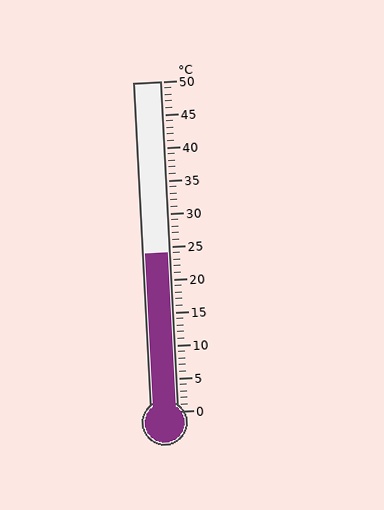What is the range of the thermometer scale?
The thermometer scale ranges from 0°C to 50°C.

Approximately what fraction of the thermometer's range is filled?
The thermometer is filled to approximately 50% of its range.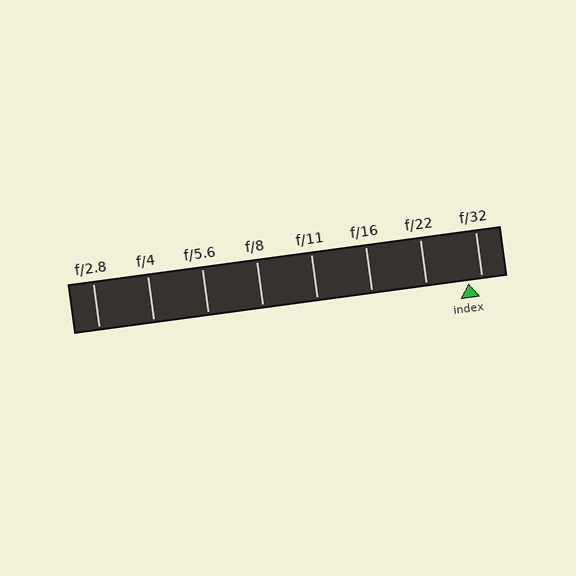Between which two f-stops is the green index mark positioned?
The index mark is between f/22 and f/32.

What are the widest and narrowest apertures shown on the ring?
The widest aperture shown is f/2.8 and the narrowest is f/32.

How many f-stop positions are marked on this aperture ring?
There are 8 f-stop positions marked.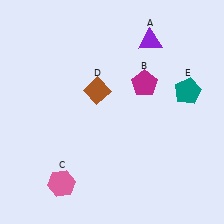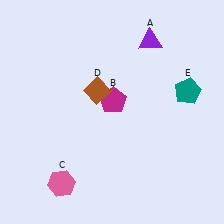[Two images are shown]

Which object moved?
The magenta pentagon (B) moved left.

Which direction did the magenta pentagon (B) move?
The magenta pentagon (B) moved left.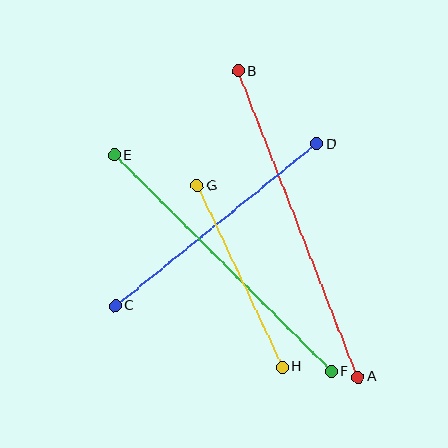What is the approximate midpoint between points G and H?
The midpoint is at approximately (239, 277) pixels.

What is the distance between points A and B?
The distance is approximately 329 pixels.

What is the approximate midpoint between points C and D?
The midpoint is at approximately (216, 225) pixels.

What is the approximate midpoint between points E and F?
The midpoint is at approximately (223, 263) pixels.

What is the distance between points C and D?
The distance is approximately 258 pixels.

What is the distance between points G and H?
The distance is approximately 200 pixels.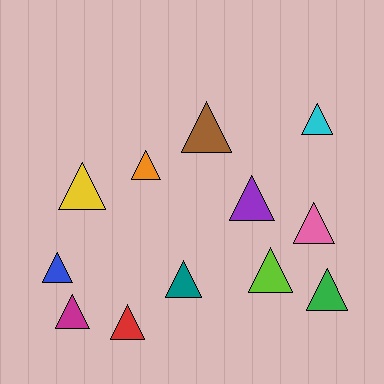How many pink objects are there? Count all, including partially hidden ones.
There is 1 pink object.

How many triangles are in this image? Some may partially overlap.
There are 12 triangles.